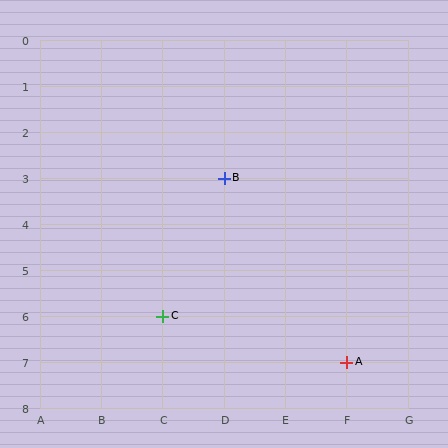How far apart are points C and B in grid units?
Points C and B are 1 column and 3 rows apart (about 3.2 grid units diagonally).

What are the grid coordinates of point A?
Point A is at grid coordinates (F, 7).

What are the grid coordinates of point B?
Point B is at grid coordinates (D, 3).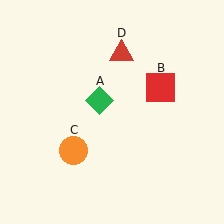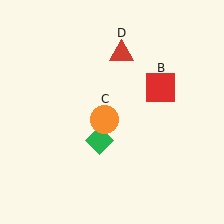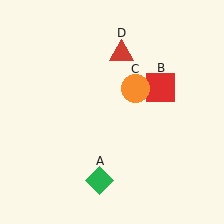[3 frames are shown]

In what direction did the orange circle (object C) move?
The orange circle (object C) moved up and to the right.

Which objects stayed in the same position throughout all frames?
Red square (object B) and red triangle (object D) remained stationary.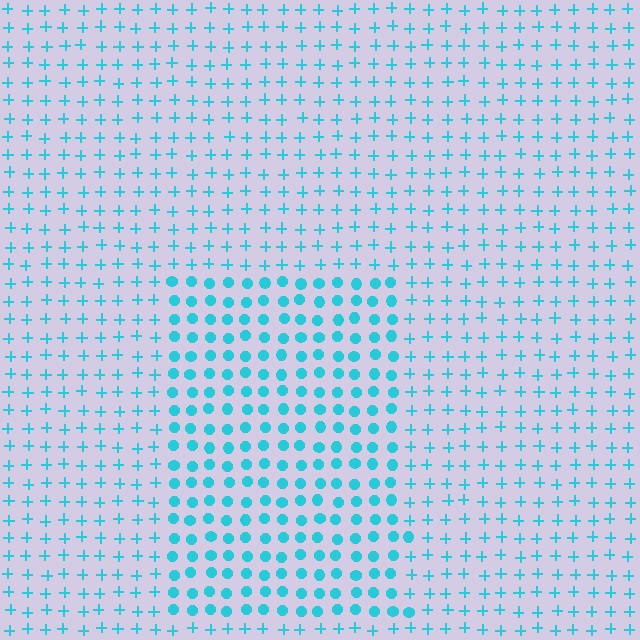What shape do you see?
I see a rectangle.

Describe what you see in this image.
The image is filled with small cyan elements arranged in a uniform grid. A rectangle-shaped region contains circles, while the surrounding area contains plus signs. The boundary is defined purely by the change in element shape.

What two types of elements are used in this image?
The image uses circles inside the rectangle region and plus signs outside it.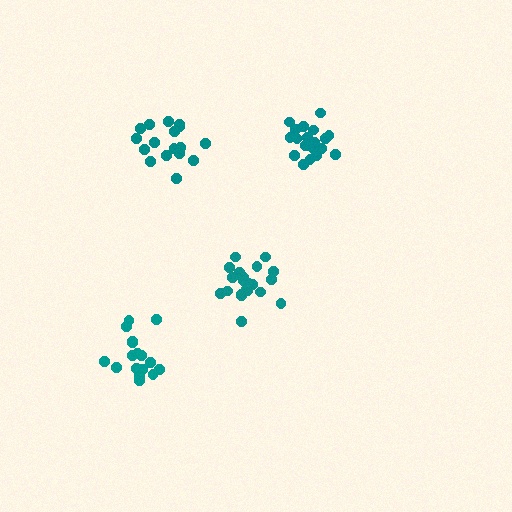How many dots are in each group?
Group 1: 17 dots, Group 2: 21 dots, Group 3: 19 dots, Group 4: 17 dots (74 total).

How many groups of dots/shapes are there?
There are 4 groups.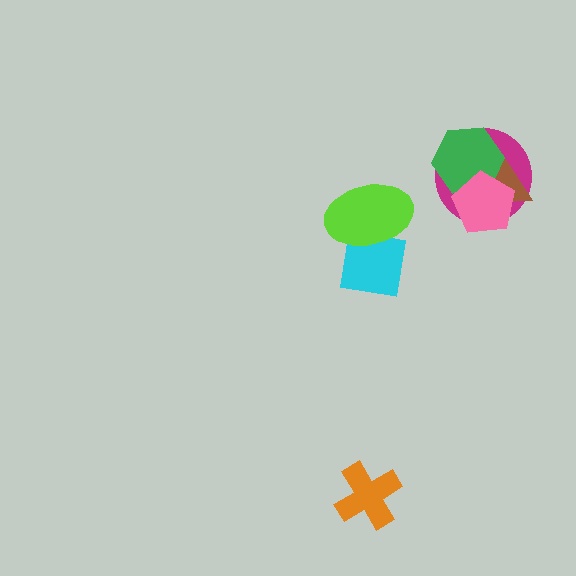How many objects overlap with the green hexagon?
3 objects overlap with the green hexagon.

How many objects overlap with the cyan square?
1 object overlaps with the cyan square.